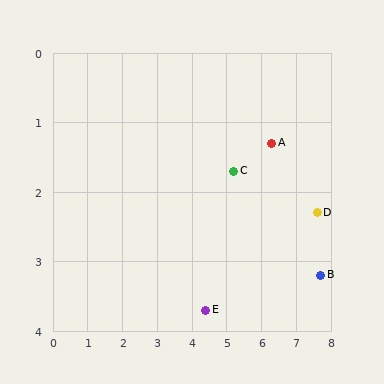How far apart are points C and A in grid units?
Points C and A are about 1.2 grid units apart.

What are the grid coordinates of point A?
Point A is at approximately (6.3, 1.3).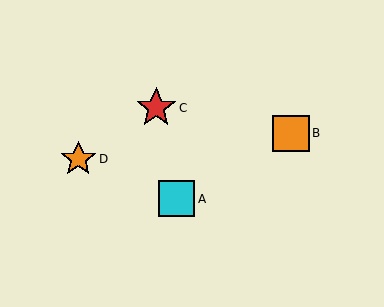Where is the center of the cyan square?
The center of the cyan square is at (177, 199).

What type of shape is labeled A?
Shape A is a cyan square.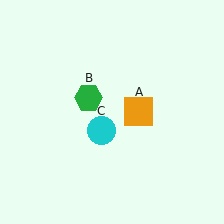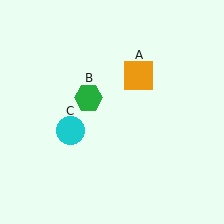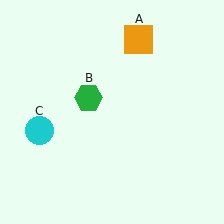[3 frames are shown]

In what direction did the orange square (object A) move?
The orange square (object A) moved up.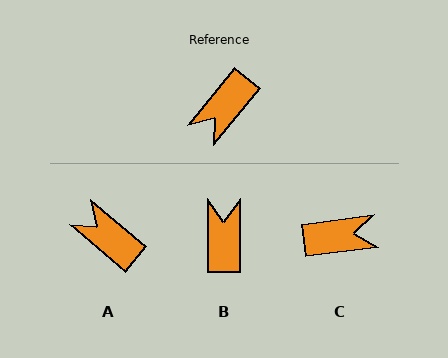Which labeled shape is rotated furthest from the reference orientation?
B, about 141 degrees away.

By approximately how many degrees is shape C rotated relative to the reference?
Approximately 136 degrees counter-clockwise.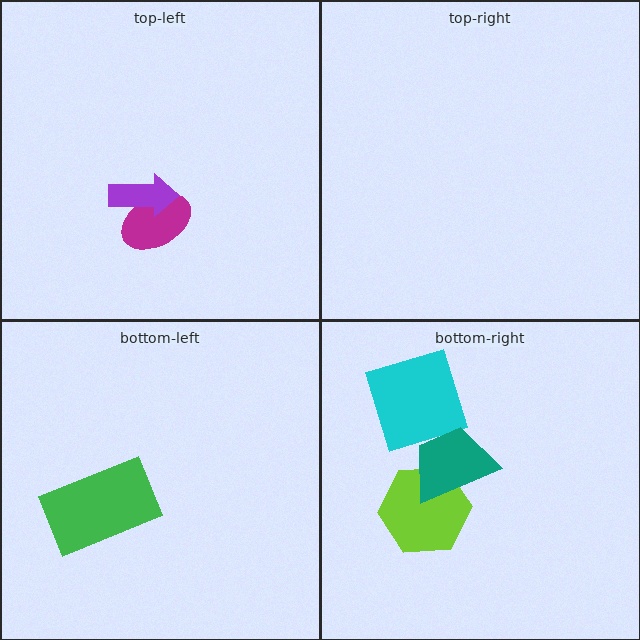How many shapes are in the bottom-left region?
1.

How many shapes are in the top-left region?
2.